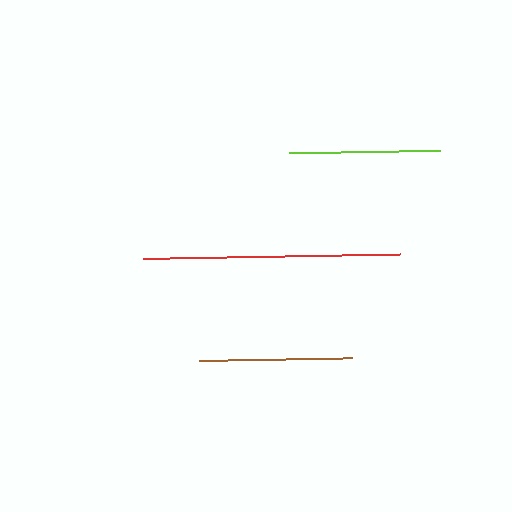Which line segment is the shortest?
The lime line is the shortest at approximately 150 pixels.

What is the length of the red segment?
The red segment is approximately 258 pixels long.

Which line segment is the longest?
The red line is the longest at approximately 258 pixels.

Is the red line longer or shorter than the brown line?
The red line is longer than the brown line.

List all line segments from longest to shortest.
From longest to shortest: red, brown, lime.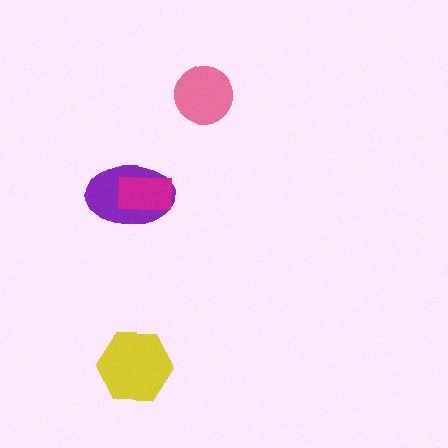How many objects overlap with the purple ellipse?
1 object overlaps with the purple ellipse.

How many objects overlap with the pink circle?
0 objects overlap with the pink circle.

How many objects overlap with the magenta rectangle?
1 object overlaps with the magenta rectangle.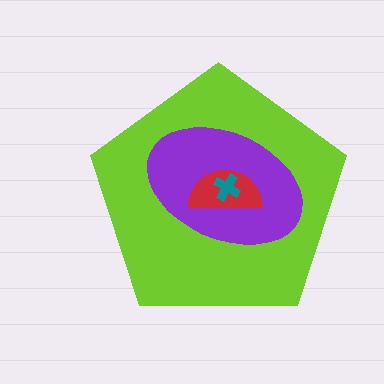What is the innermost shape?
The teal cross.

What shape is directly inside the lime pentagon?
The purple ellipse.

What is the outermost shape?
The lime pentagon.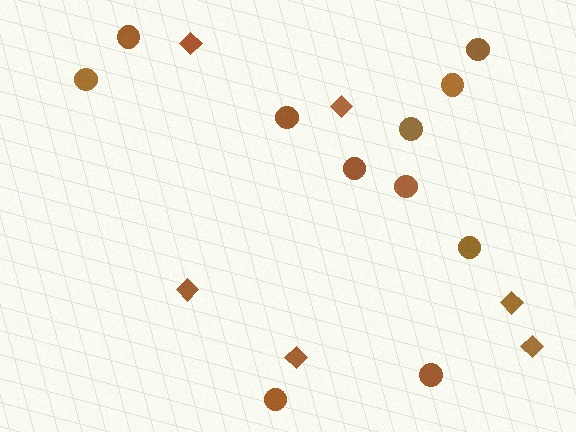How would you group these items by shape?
There are 2 groups: one group of diamonds (6) and one group of circles (11).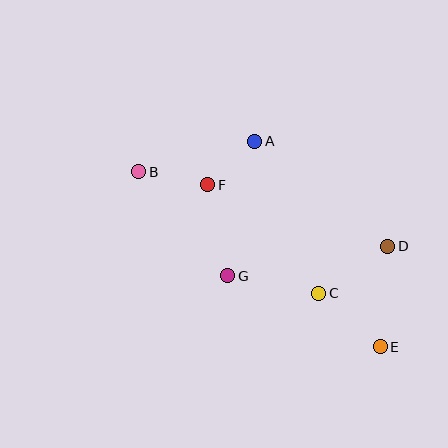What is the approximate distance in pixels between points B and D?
The distance between B and D is approximately 260 pixels.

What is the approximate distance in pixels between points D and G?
The distance between D and G is approximately 163 pixels.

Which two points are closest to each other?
Points A and F are closest to each other.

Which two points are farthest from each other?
Points B and E are farthest from each other.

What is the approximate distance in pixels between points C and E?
The distance between C and E is approximately 81 pixels.